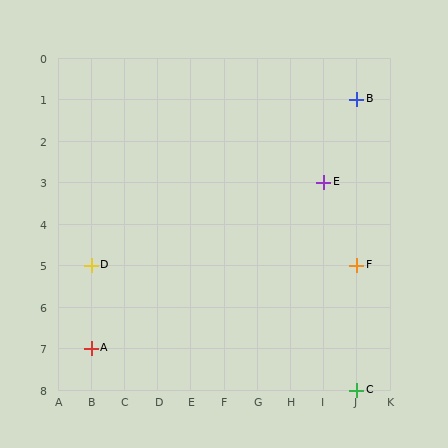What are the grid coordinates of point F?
Point F is at grid coordinates (J, 5).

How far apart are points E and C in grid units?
Points E and C are 1 column and 5 rows apart (about 5.1 grid units diagonally).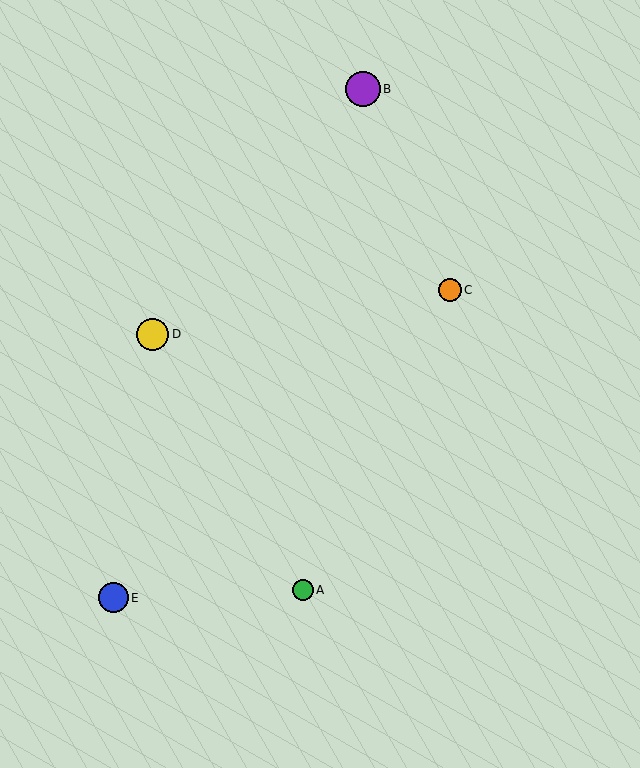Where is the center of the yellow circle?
The center of the yellow circle is at (153, 334).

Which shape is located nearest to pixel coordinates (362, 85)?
The purple circle (labeled B) at (363, 89) is nearest to that location.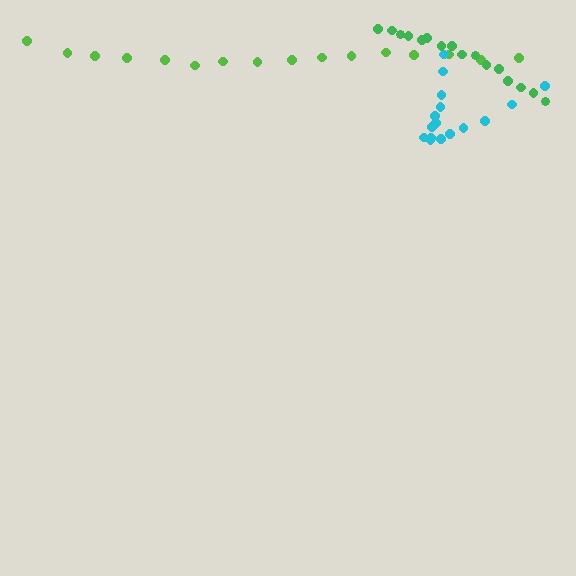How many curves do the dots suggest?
There are 3 distinct paths.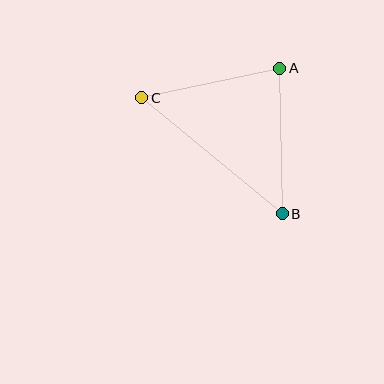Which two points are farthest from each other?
Points B and C are farthest from each other.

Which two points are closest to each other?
Points A and C are closest to each other.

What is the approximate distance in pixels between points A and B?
The distance between A and B is approximately 146 pixels.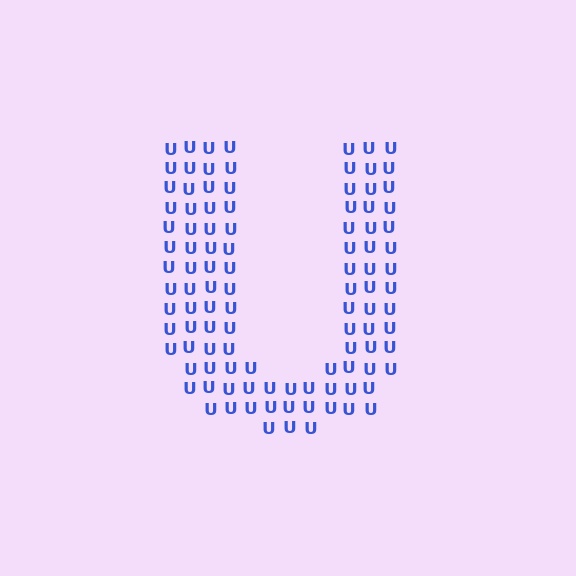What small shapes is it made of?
It is made of small letter U's.